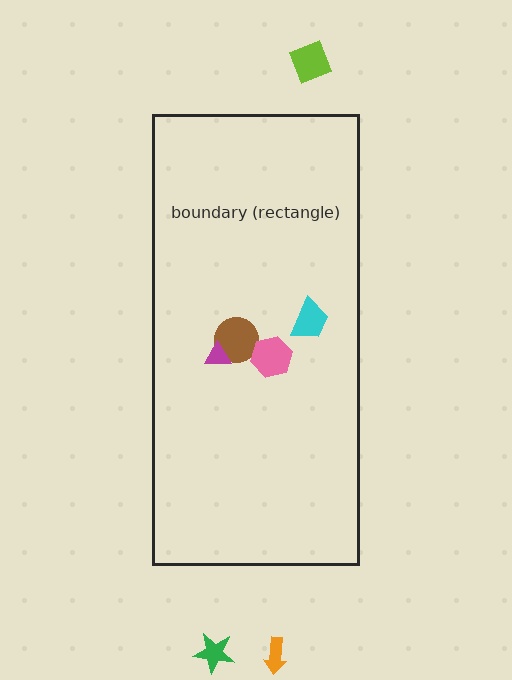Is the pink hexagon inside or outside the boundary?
Inside.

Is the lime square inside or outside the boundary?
Outside.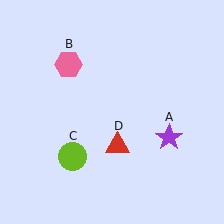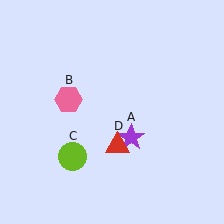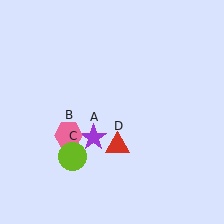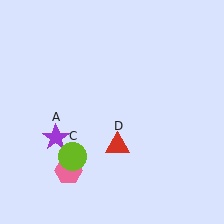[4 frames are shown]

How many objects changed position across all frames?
2 objects changed position: purple star (object A), pink hexagon (object B).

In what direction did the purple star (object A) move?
The purple star (object A) moved left.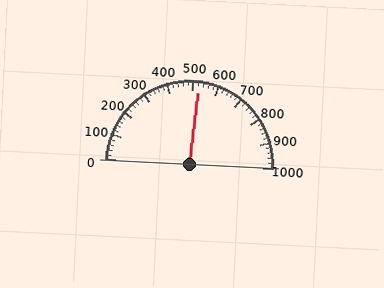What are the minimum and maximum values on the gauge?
The gauge ranges from 0 to 1000.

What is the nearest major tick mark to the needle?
The nearest major tick mark is 500.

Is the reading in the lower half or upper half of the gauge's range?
The reading is in the upper half of the range (0 to 1000).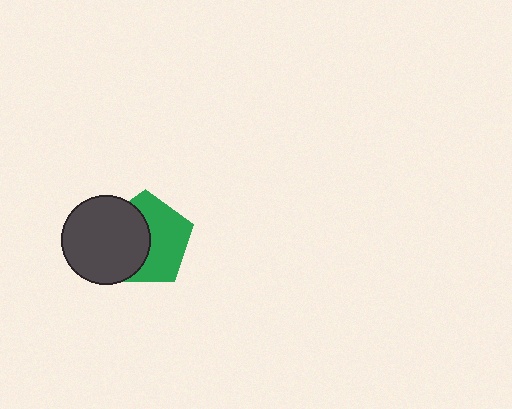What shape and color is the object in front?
The object in front is a dark gray circle.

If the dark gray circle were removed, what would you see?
You would see the complete green pentagon.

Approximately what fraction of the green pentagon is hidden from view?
Roughly 47% of the green pentagon is hidden behind the dark gray circle.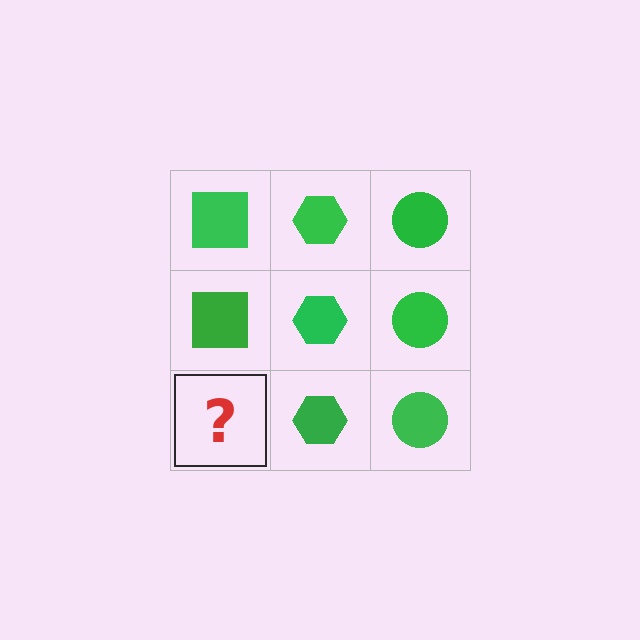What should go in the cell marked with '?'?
The missing cell should contain a green square.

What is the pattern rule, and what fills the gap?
The rule is that each column has a consistent shape. The gap should be filled with a green square.